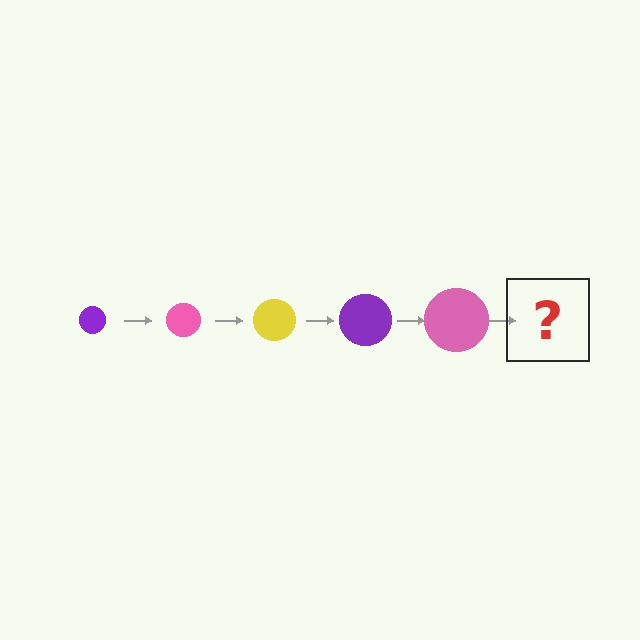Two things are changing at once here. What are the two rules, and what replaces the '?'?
The two rules are that the circle grows larger each step and the color cycles through purple, pink, and yellow. The '?' should be a yellow circle, larger than the previous one.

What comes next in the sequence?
The next element should be a yellow circle, larger than the previous one.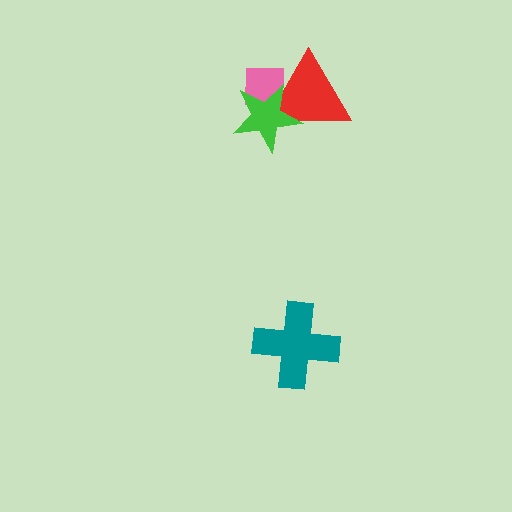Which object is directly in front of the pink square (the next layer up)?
The red triangle is directly in front of the pink square.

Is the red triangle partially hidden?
Yes, it is partially covered by another shape.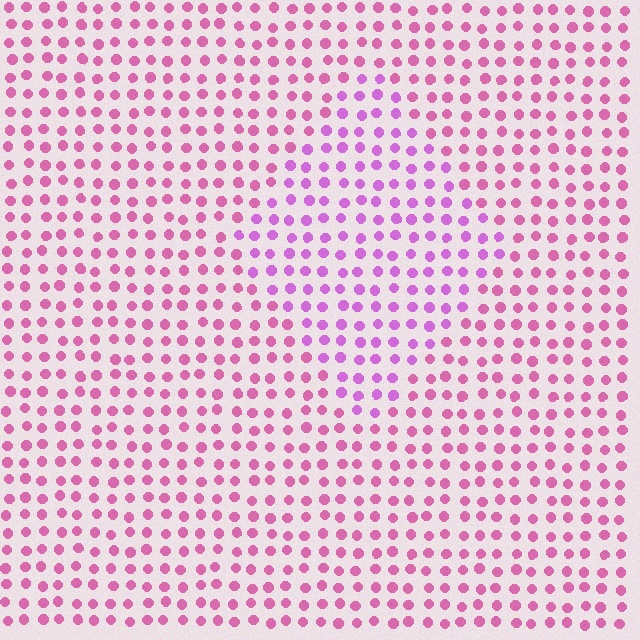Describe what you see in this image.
The image is filled with small pink elements in a uniform arrangement. A diamond-shaped region is visible where the elements are tinted to a slightly different hue, forming a subtle color boundary.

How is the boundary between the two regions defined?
The boundary is defined purely by a slight shift in hue (about 28 degrees). Spacing, size, and orientation are identical on both sides.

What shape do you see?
I see a diamond.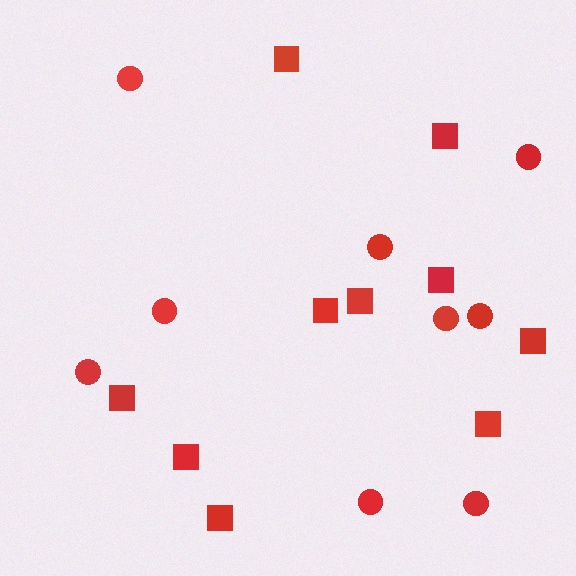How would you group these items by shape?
There are 2 groups: one group of squares (10) and one group of circles (9).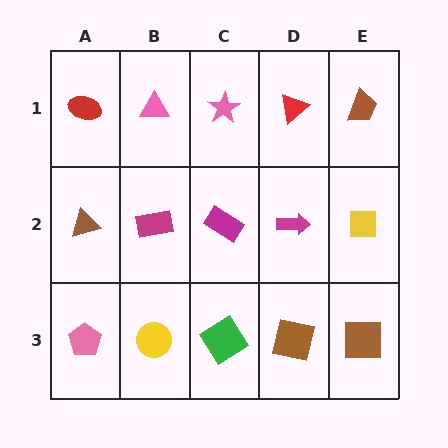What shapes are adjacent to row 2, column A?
A red ellipse (row 1, column A), a pink pentagon (row 3, column A), a magenta rectangle (row 2, column B).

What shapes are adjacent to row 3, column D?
A magenta arrow (row 2, column D), a green diamond (row 3, column C), a brown square (row 3, column E).